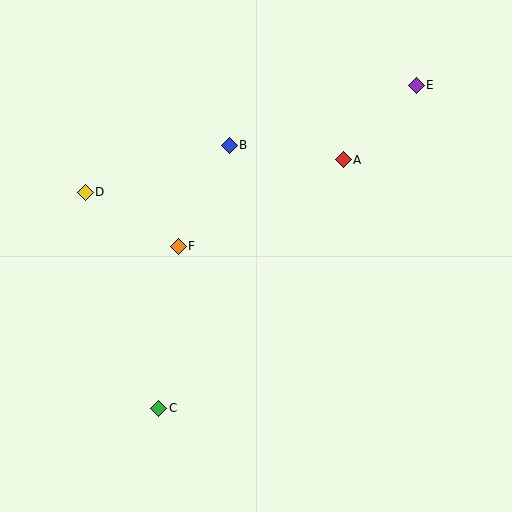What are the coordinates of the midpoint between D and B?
The midpoint between D and B is at (157, 169).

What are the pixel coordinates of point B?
Point B is at (229, 145).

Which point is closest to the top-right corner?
Point E is closest to the top-right corner.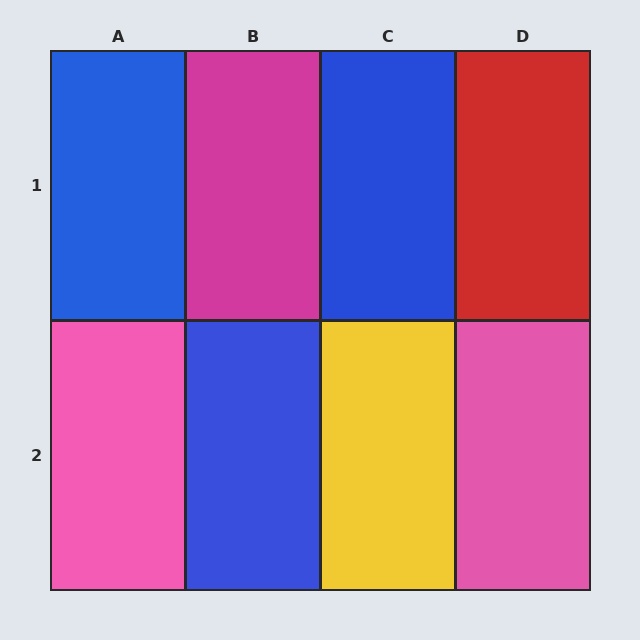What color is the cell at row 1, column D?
Red.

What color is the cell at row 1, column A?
Blue.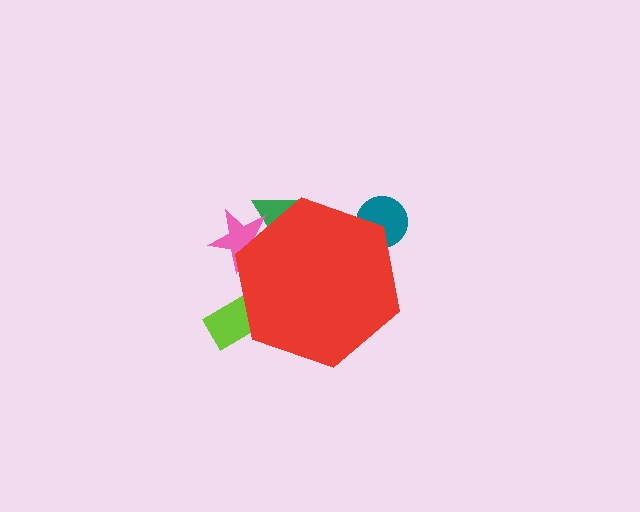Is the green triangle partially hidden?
Yes, the green triangle is partially hidden behind the red hexagon.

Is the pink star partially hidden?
Yes, the pink star is partially hidden behind the red hexagon.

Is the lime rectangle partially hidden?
Yes, the lime rectangle is partially hidden behind the red hexagon.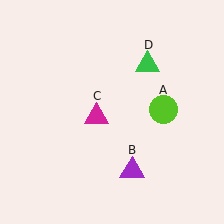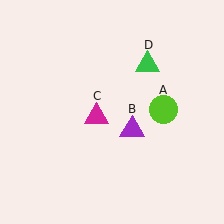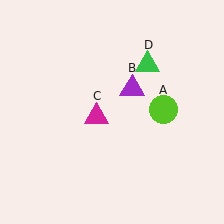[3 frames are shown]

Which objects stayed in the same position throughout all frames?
Lime circle (object A) and magenta triangle (object C) and green triangle (object D) remained stationary.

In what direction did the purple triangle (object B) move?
The purple triangle (object B) moved up.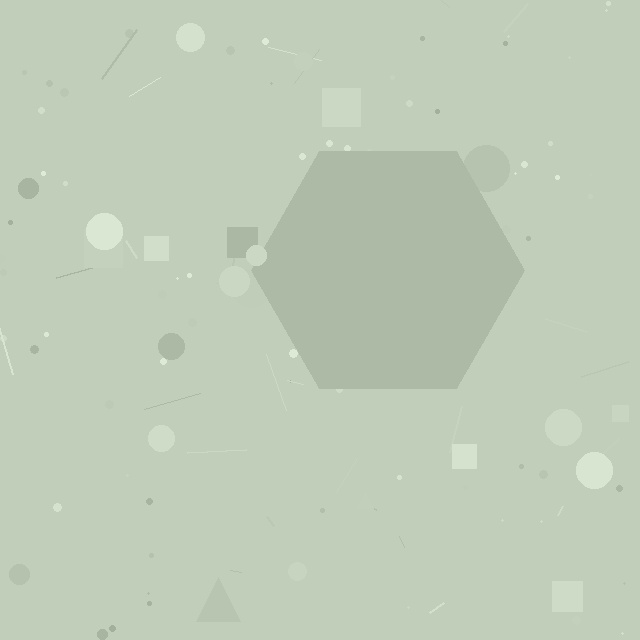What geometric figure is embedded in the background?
A hexagon is embedded in the background.